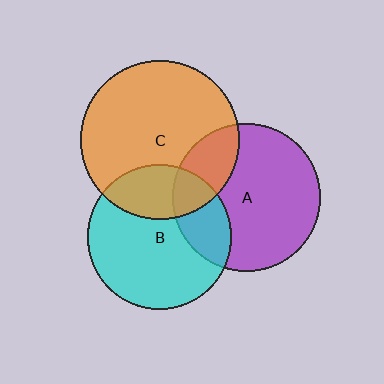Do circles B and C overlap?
Yes.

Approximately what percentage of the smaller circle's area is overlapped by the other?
Approximately 25%.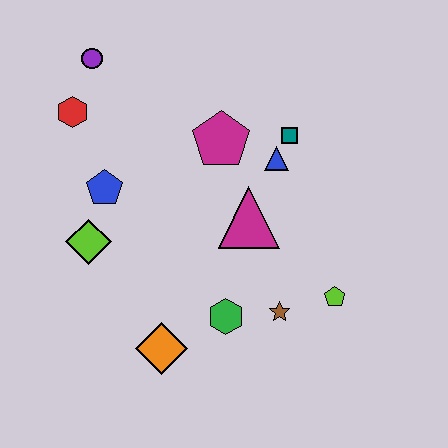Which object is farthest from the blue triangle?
The orange diamond is farthest from the blue triangle.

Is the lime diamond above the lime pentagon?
Yes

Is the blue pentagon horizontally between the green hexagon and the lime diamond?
Yes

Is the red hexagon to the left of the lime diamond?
Yes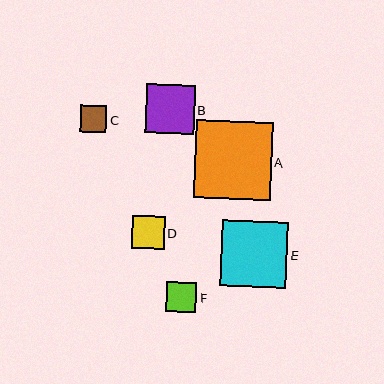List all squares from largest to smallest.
From largest to smallest: A, E, B, D, F, C.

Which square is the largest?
Square A is the largest with a size of approximately 77 pixels.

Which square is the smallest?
Square C is the smallest with a size of approximately 26 pixels.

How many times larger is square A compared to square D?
Square A is approximately 2.3 times the size of square D.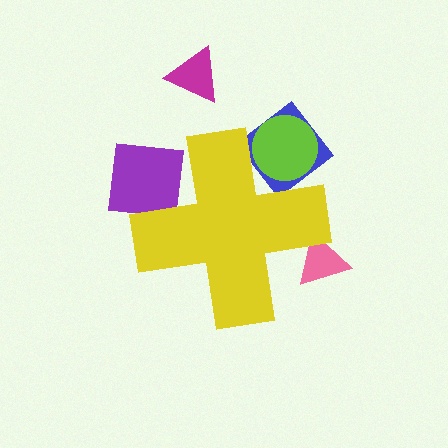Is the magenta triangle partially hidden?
No, the magenta triangle is fully visible.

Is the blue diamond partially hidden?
Yes, the blue diamond is partially hidden behind the yellow cross.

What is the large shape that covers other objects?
A yellow cross.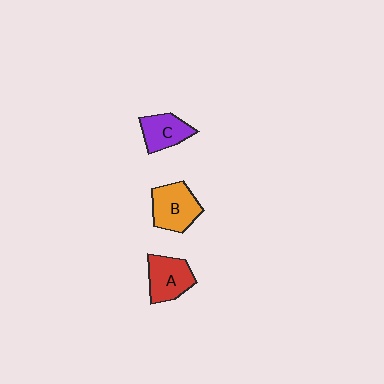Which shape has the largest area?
Shape B (orange).